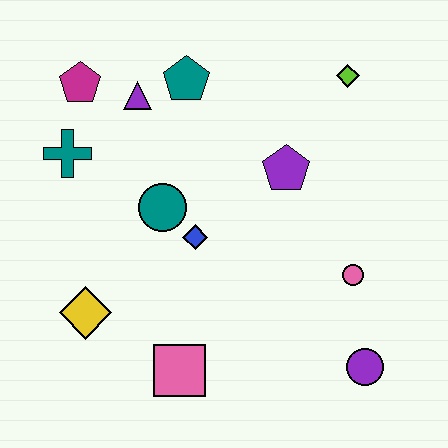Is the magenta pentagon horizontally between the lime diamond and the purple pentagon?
No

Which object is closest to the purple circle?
The pink circle is closest to the purple circle.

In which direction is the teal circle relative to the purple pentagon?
The teal circle is to the left of the purple pentagon.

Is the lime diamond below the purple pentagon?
No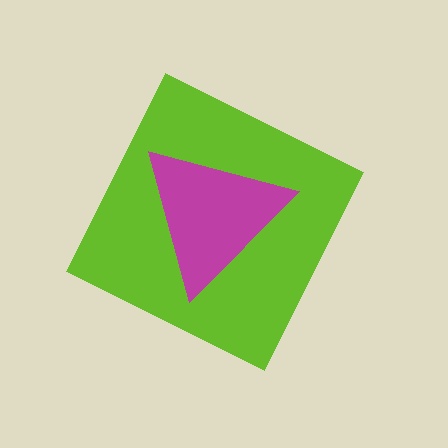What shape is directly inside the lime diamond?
The magenta triangle.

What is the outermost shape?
The lime diamond.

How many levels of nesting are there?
2.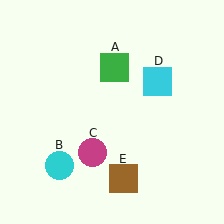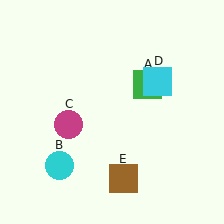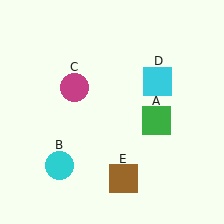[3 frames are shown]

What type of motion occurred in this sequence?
The green square (object A), magenta circle (object C) rotated clockwise around the center of the scene.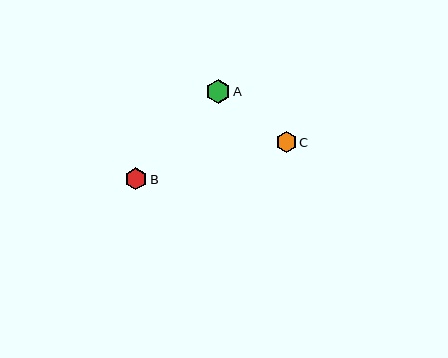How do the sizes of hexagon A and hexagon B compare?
Hexagon A and hexagon B are approximately the same size.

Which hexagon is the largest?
Hexagon A is the largest with a size of approximately 24 pixels.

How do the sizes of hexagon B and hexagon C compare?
Hexagon B and hexagon C are approximately the same size.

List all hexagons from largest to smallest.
From largest to smallest: A, B, C.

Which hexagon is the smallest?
Hexagon C is the smallest with a size of approximately 21 pixels.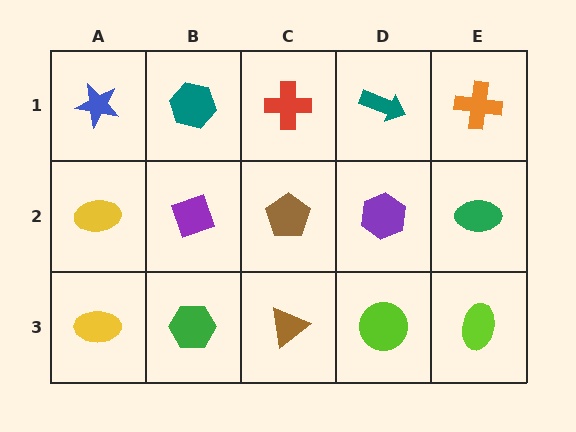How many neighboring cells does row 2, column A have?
3.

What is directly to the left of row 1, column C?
A teal hexagon.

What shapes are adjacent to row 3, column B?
A purple diamond (row 2, column B), a yellow ellipse (row 3, column A), a brown triangle (row 3, column C).